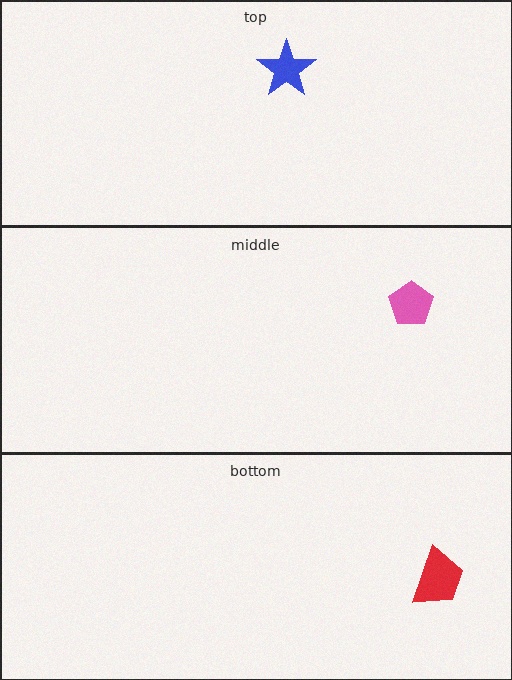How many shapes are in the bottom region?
1.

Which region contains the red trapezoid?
The bottom region.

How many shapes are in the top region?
1.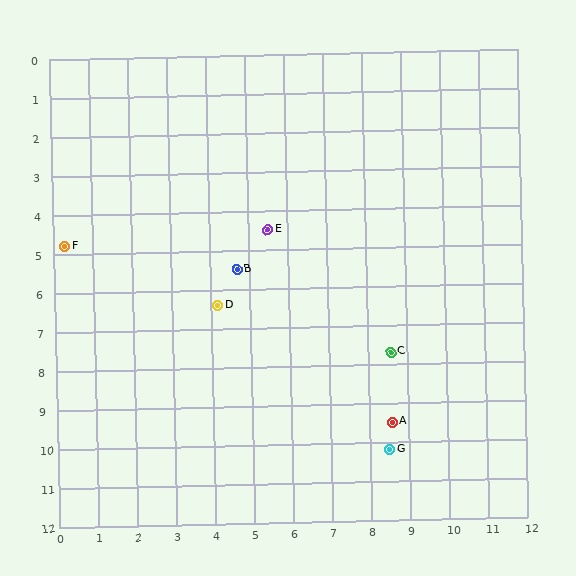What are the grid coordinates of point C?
Point C is at approximately (8.6, 7.7).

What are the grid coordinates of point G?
Point G is at approximately (8.5, 10.2).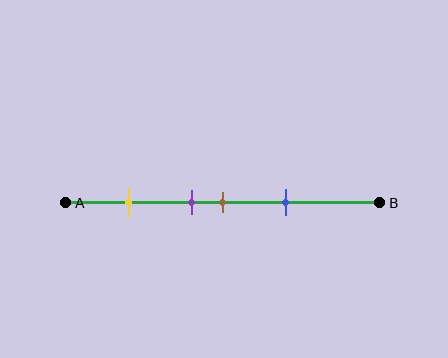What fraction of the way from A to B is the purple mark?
The purple mark is approximately 40% (0.4) of the way from A to B.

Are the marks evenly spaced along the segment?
No, the marks are not evenly spaced.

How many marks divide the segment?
There are 4 marks dividing the segment.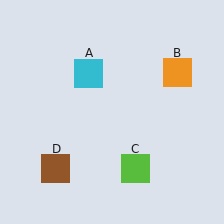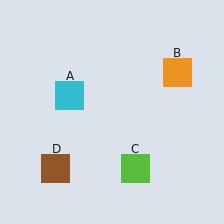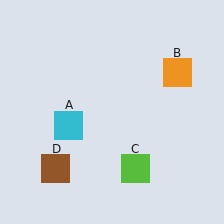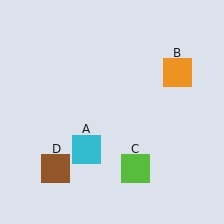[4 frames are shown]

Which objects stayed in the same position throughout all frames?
Orange square (object B) and lime square (object C) and brown square (object D) remained stationary.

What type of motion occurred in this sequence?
The cyan square (object A) rotated counterclockwise around the center of the scene.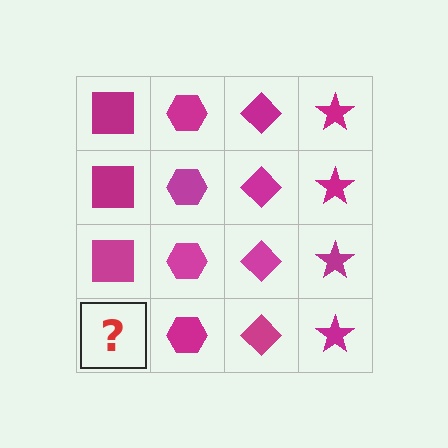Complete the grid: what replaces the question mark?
The question mark should be replaced with a magenta square.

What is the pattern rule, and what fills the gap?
The rule is that each column has a consistent shape. The gap should be filled with a magenta square.